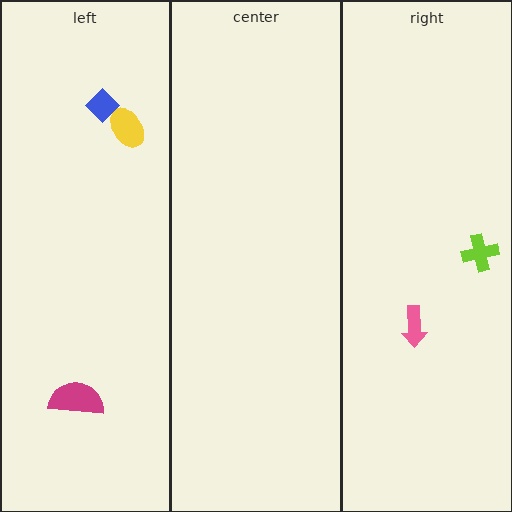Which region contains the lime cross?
The right region.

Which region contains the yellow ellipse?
The left region.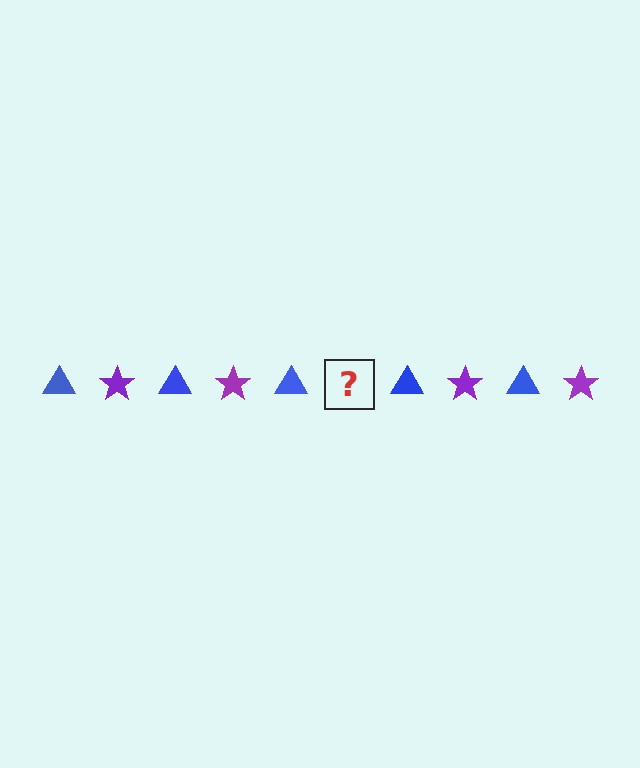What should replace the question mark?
The question mark should be replaced with a purple star.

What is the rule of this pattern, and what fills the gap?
The rule is that the pattern alternates between blue triangle and purple star. The gap should be filled with a purple star.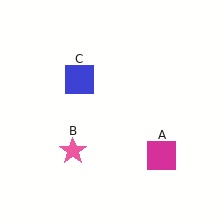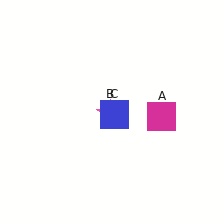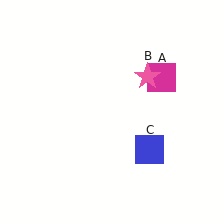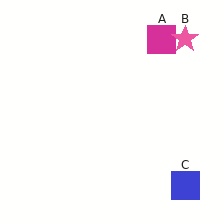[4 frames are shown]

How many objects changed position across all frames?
3 objects changed position: magenta square (object A), pink star (object B), blue square (object C).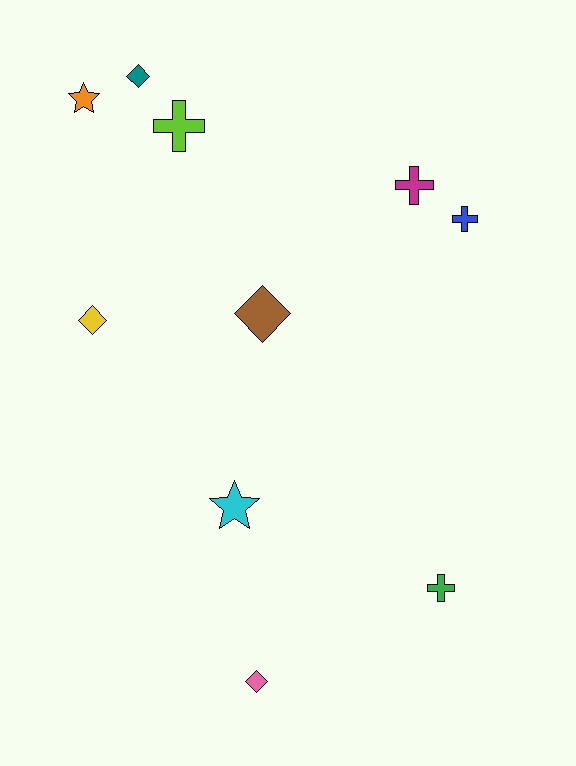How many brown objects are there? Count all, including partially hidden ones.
There is 1 brown object.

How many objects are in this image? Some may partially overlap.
There are 10 objects.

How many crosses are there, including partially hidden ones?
There are 4 crosses.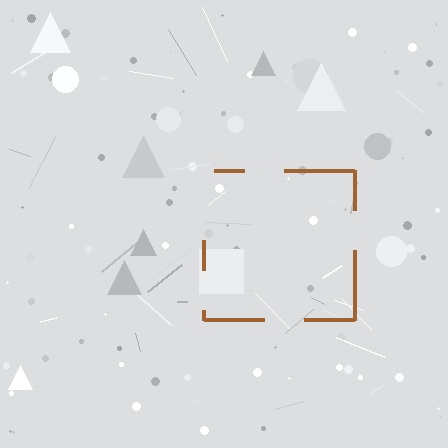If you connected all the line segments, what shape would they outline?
They would outline a square.